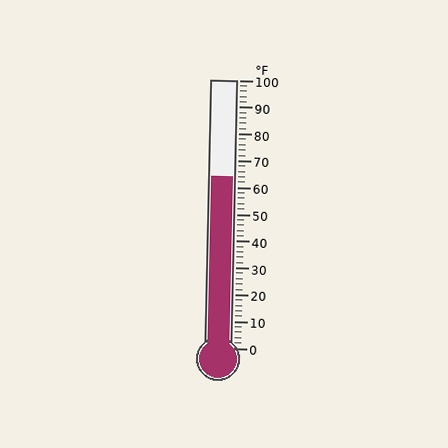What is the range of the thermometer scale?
The thermometer scale ranges from 0°F to 100°F.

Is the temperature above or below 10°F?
The temperature is above 10°F.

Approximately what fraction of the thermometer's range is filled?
The thermometer is filled to approximately 65% of its range.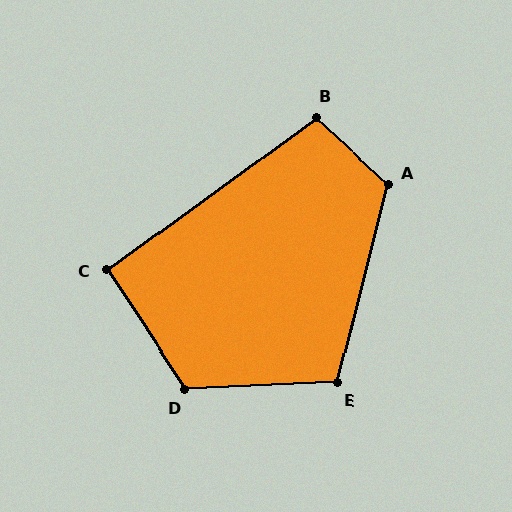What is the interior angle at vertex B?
Approximately 102 degrees (obtuse).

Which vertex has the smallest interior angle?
C, at approximately 92 degrees.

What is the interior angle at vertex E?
Approximately 107 degrees (obtuse).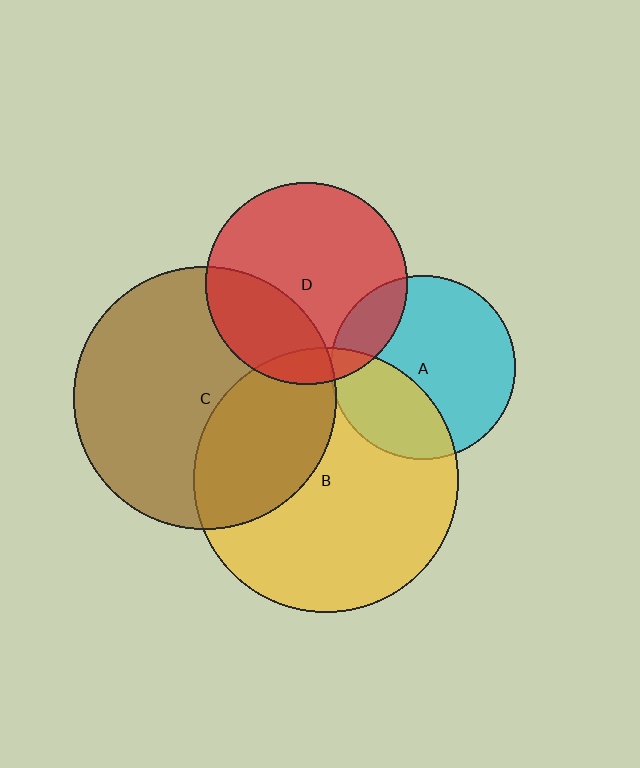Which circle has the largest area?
Circle B (yellow).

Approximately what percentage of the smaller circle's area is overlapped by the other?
Approximately 35%.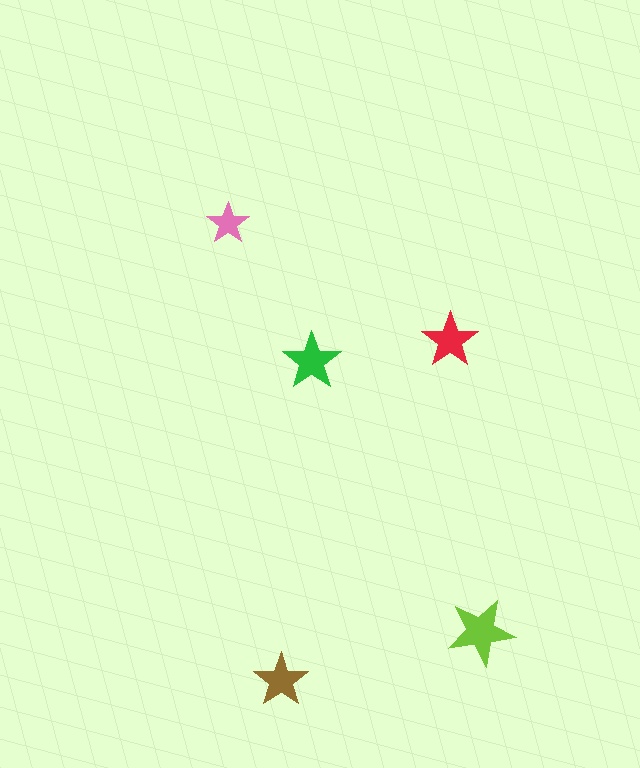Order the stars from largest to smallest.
the lime one, the green one, the red one, the brown one, the pink one.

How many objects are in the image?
There are 5 objects in the image.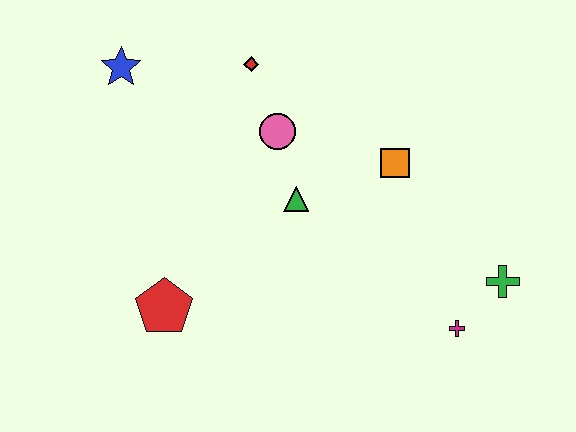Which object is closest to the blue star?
The red diamond is closest to the blue star.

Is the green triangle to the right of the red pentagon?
Yes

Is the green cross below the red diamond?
Yes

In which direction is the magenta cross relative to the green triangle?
The magenta cross is to the right of the green triangle.